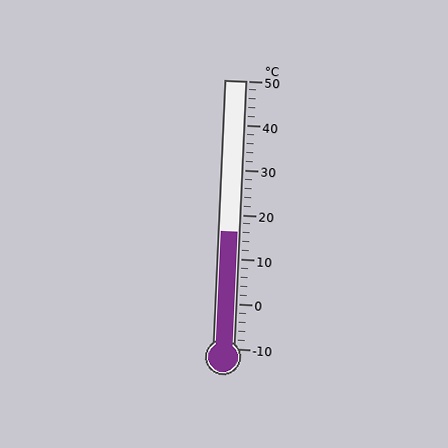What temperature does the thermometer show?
The thermometer shows approximately 16°C.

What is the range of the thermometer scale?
The thermometer scale ranges from -10°C to 50°C.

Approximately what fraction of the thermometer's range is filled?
The thermometer is filled to approximately 45% of its range.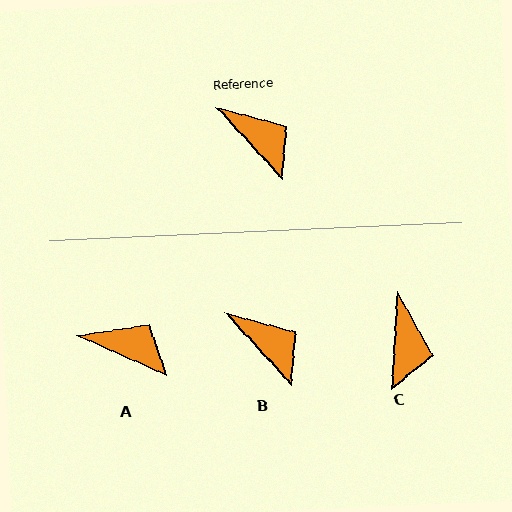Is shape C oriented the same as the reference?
No, it is off by about 46 degrees.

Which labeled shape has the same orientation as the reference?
B.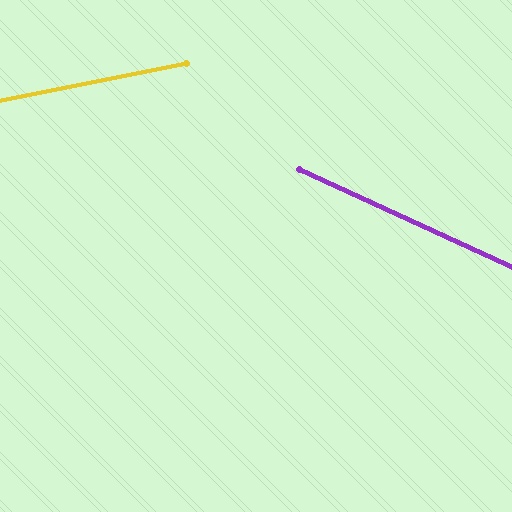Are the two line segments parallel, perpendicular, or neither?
Neither parallel nor perpendicular — they differ by about 36°.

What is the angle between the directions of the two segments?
Approximately 36 degrees.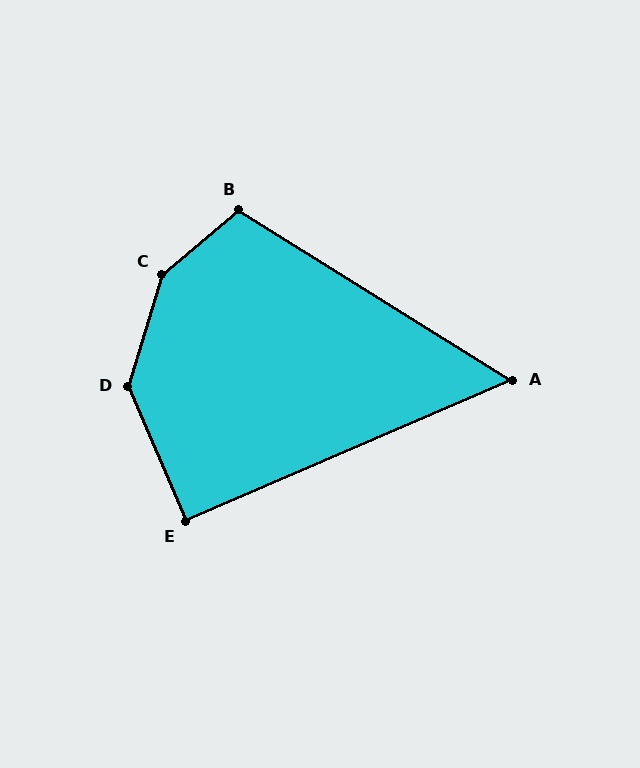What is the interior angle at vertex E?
Approximately 90 degrees (approximately right).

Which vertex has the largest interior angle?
C, at approximately 147 degrees.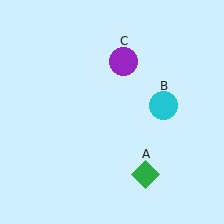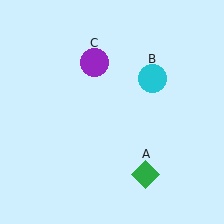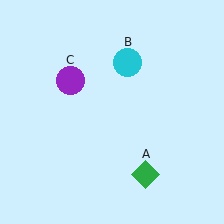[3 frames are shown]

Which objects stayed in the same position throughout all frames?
Green diamond (object A) remained stationary.